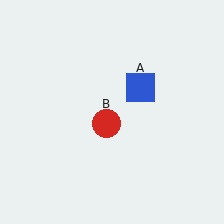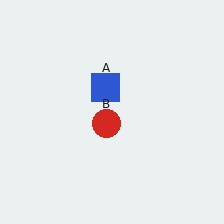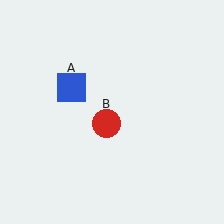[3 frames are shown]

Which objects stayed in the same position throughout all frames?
Red circle (object B) remained stationary.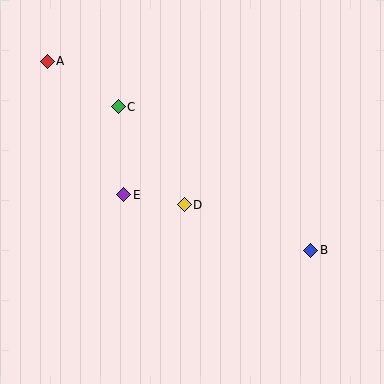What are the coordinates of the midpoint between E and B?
The midpoint between E and B is at (217, 222).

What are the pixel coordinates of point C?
Point C is at (118, 107).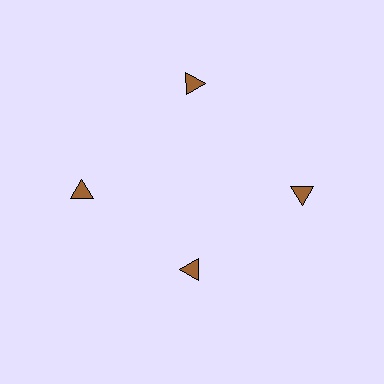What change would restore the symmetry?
The symmetry would be restored by moving it outward, back onto the ring so that all 4 triangles sit at equal angles and equal distance from the center.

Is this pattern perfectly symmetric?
No. The 4 brown triangles are arranged in a ring, but one element near the 6 o'clock position is pulled inward toward the center, breaking the 4-fold rotational symmetry.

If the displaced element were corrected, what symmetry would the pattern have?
It would have 4-fold rotational symmetry — the pattern would map onto itself every 90 degrees.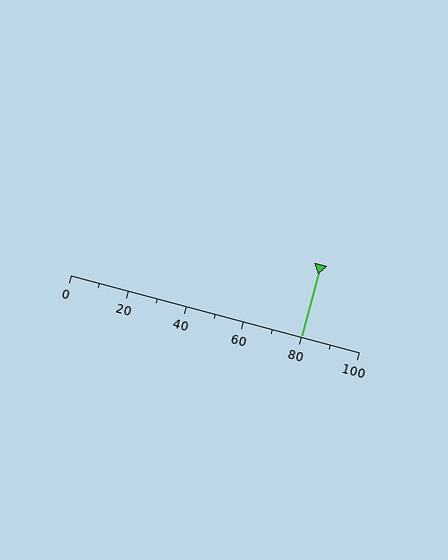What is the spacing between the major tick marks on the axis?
The major ticks are spaced 20 apart.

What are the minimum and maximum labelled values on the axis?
The axis runs from 0 to 100.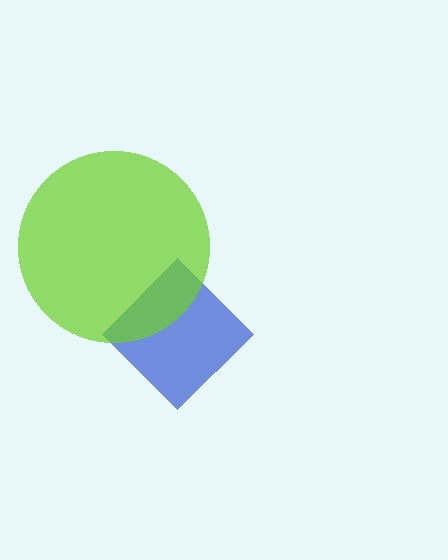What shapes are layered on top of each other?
The layered shapes are: a blue diamond, a lime circle.